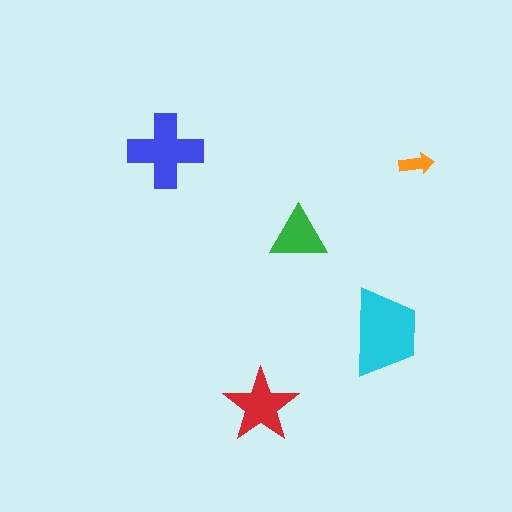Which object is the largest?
The cyan trapezoid.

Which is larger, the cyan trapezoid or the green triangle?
The cyan trapezoid.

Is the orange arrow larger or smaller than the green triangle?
Smaller.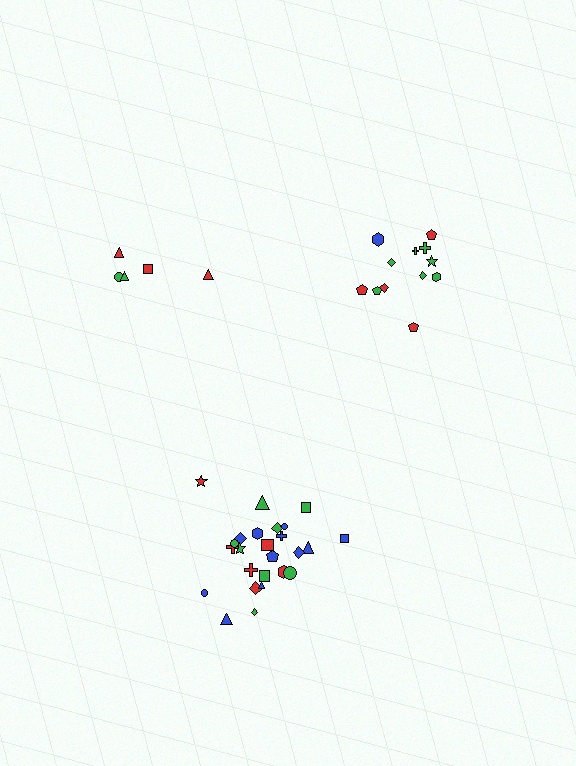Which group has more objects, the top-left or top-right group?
The top-right group.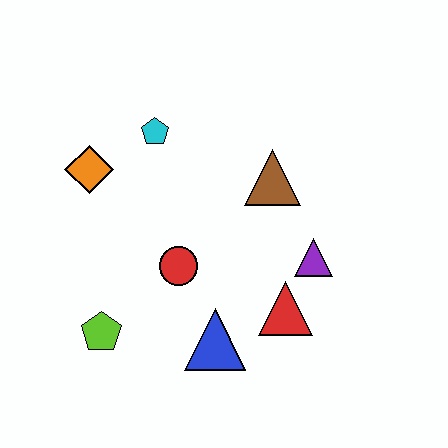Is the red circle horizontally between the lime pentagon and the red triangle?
Yes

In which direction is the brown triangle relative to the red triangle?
The brown triangle is above the red triangle.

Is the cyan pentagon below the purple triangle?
No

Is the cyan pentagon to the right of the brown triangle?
No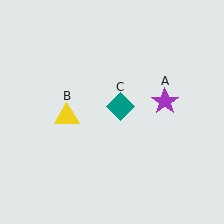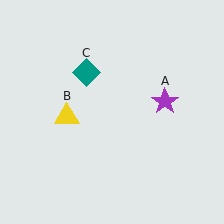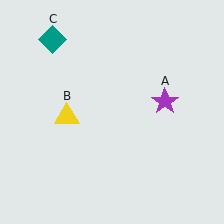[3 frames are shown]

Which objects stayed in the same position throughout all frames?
Purple star (object A) and yellow triangle (object B) remained stationary.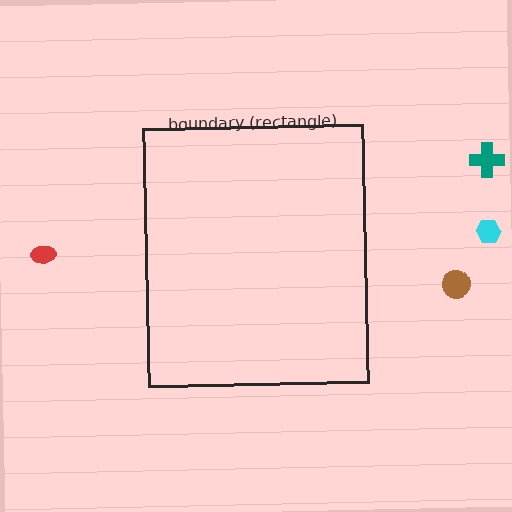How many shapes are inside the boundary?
0 inside, 4 outside.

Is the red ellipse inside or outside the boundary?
Outside.